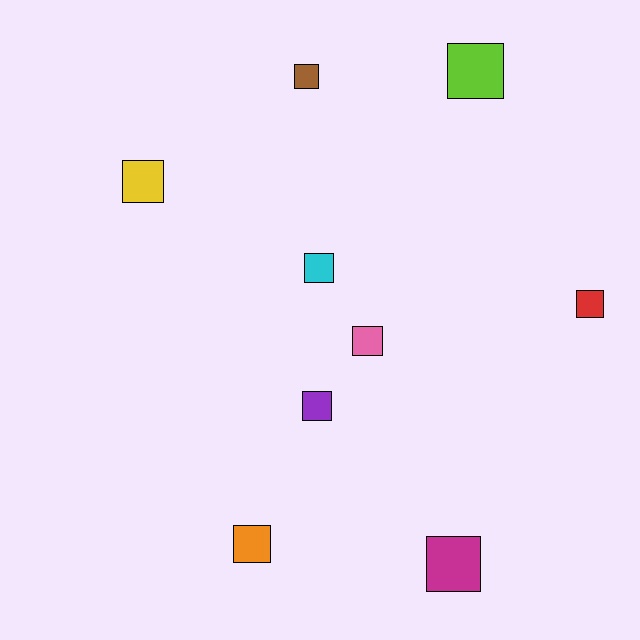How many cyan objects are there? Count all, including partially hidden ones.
There is 1 cyan object.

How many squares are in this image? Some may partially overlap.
There are 9 squares.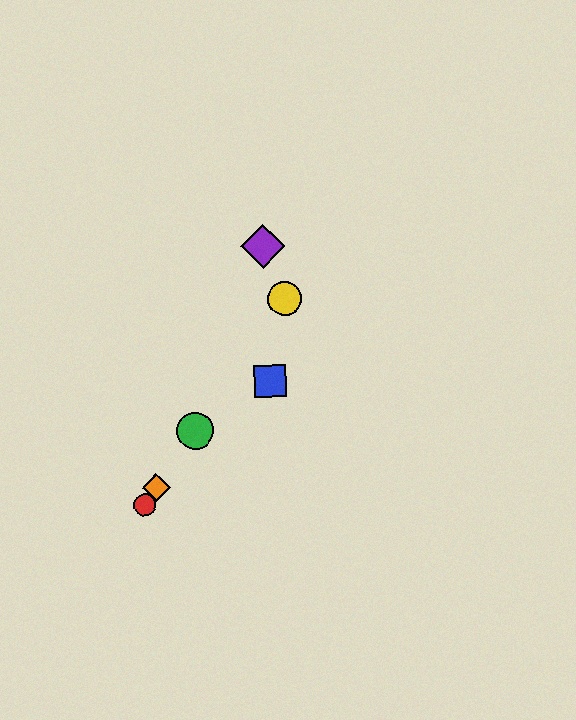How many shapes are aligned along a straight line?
4 shapes (the red circle, the green circle, the yellow circle, the orange diamond) are aligned along a straight line.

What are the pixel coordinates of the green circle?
The green circle is at (195, 431).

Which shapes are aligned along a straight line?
The red circle, the green circle, the yellow circle, the orange diamond are aligned along a straight line.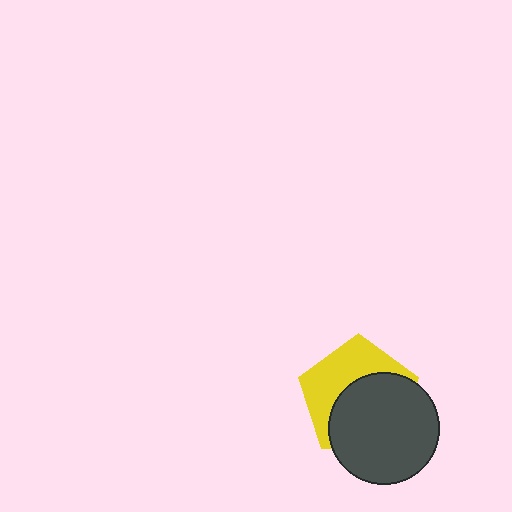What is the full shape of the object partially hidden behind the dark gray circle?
The partially hidden object is a yellow pentagon.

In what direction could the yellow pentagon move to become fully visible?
The yellow pentagon could move toward the upper-left. That would shift it out from behind the dark gray circle entirely.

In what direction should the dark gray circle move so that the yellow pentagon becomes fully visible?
The dark gray circle should move toward the lower-right. That is the shortest direction to clear the overlap and leave the yellow pentagon fully visible.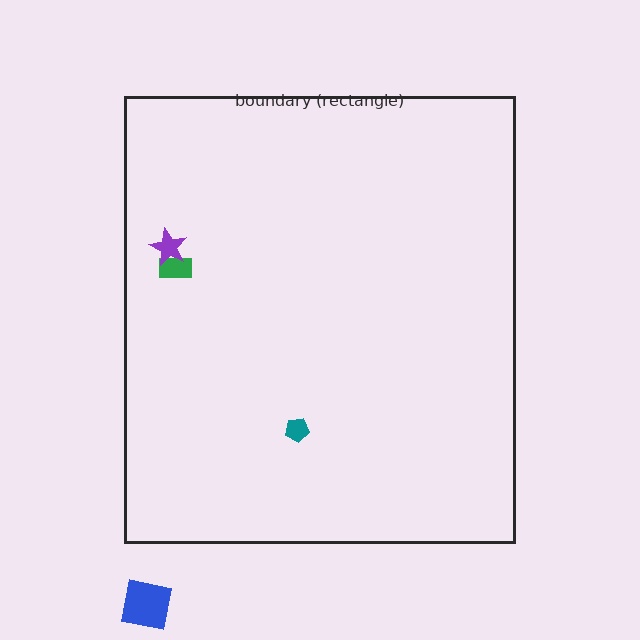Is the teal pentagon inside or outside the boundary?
Inside.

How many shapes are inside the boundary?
3 inside, 1 outside.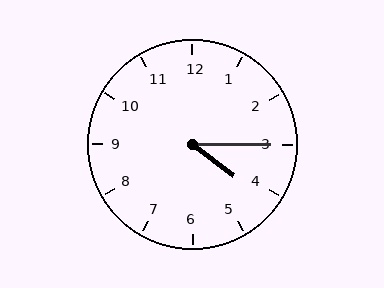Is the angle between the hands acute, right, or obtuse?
It is acute.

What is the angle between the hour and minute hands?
Approximately 38 degrees.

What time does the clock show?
4:15.